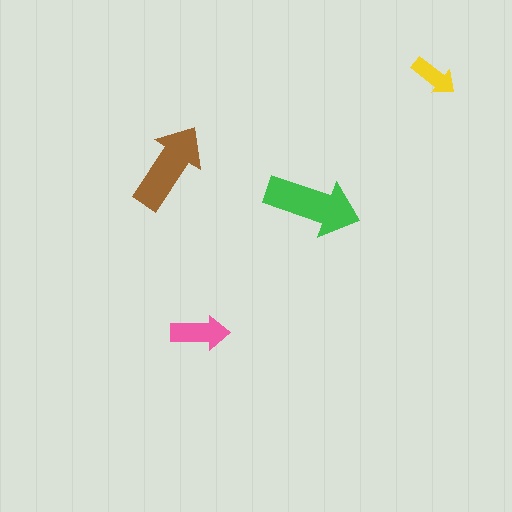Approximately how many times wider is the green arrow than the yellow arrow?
About 2 times wider.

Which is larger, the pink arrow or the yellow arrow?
The pink one.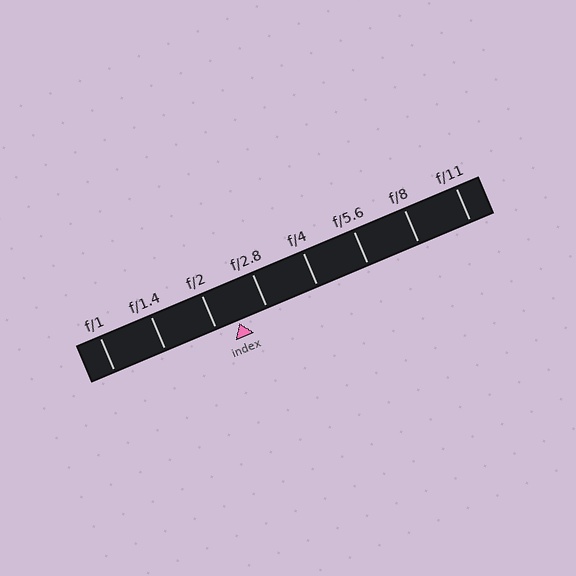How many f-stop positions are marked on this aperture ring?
There are 8 f-stop positions marked.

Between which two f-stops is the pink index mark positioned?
The index mark is between f/2 and f/2.8.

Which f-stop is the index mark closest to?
The index mark is closest to f/2.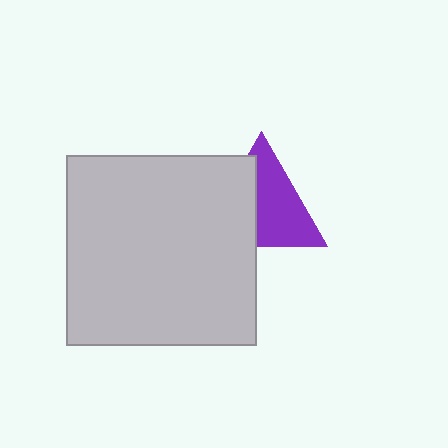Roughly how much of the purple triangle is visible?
About half of it is visible (roughly 57%).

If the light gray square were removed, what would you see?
You would see the complete purple triangle.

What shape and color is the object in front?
The object in front is a light gray square.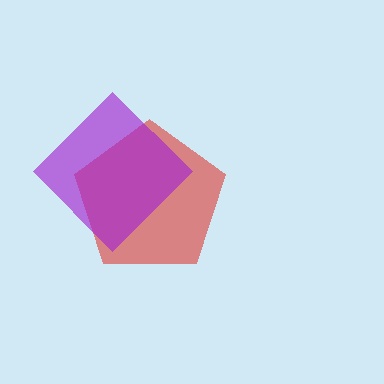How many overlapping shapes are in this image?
There are 2 overlapping shapes in the image.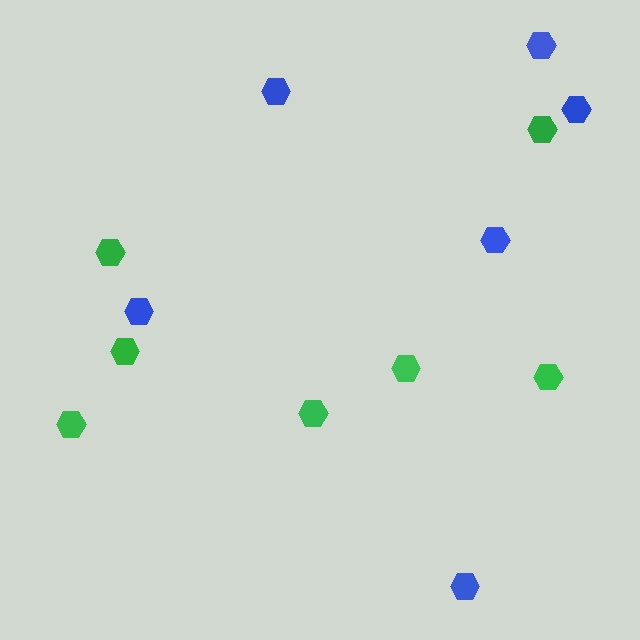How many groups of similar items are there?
There are 2 groups: one group of green hexagons (7) and one group of blue hexagons (6).